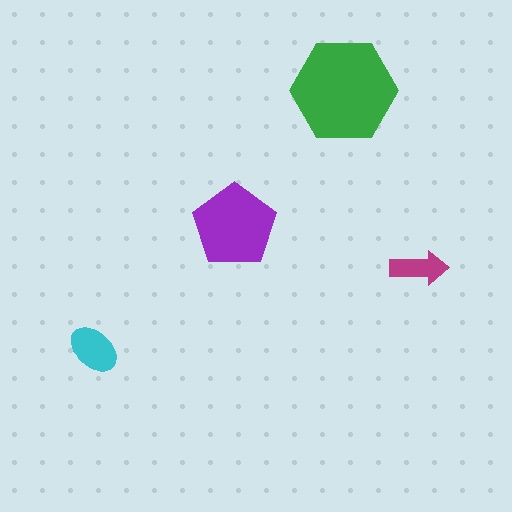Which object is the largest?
The green hexagon.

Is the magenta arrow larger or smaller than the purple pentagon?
Smaller.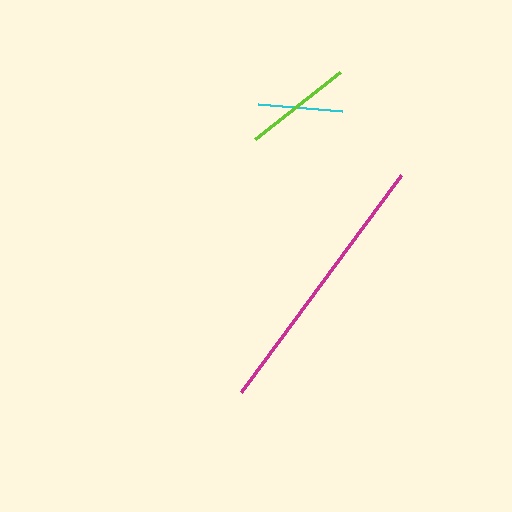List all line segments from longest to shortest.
From longest to shortest: magenta, lime, cyan.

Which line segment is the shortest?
The cyan line is the shortest at approximately 84 pixels.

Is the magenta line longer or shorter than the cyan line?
The magenta line is longer than the cyan line.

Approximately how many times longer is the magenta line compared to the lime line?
The magenta line is approximately 2.5 times the length of the lime line.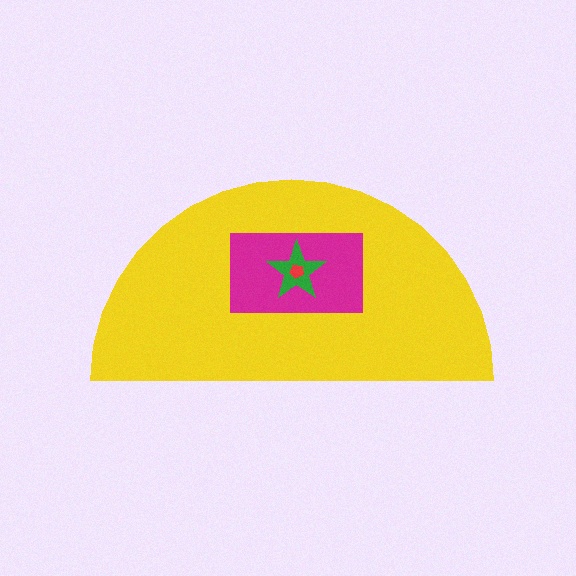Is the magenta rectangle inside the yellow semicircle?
Yes.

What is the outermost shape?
The yellow semicircle.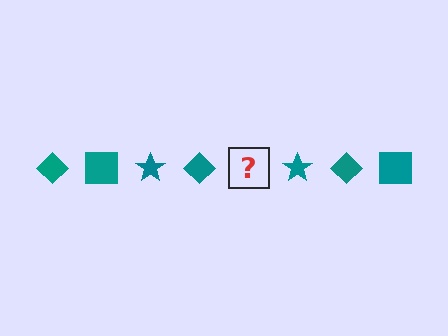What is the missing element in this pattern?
The missing element is a teal square.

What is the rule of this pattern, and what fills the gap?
The rule is that the pattern cycles through diamond, square, star shapes in teal. The gap should be filled with a teal square.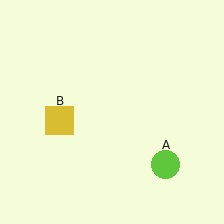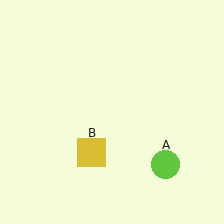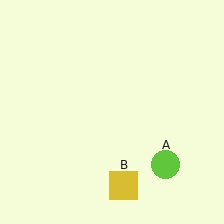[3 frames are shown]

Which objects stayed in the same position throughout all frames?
Lime circle (object A) remained stationary.